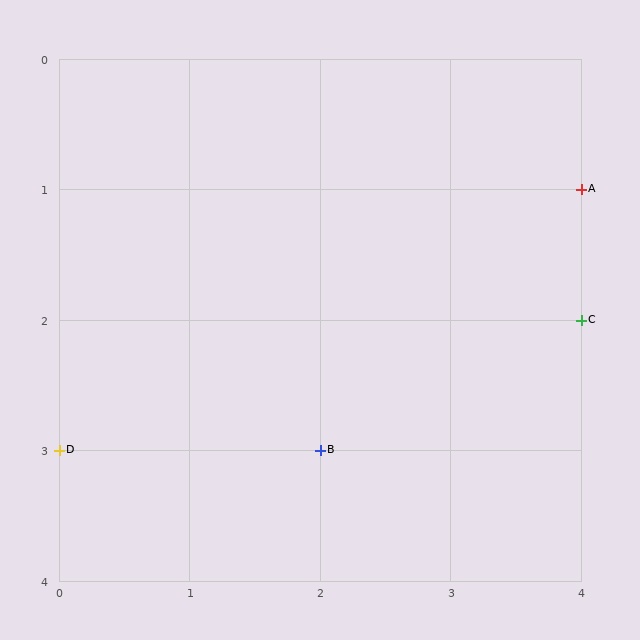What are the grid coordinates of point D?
Point D is at grid coordinates (0, 3).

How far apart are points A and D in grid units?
Points A and D are 4 columns and 2 rows apart (about 4.5 grid units diagonally).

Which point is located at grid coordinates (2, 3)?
Point B is at (2, 3).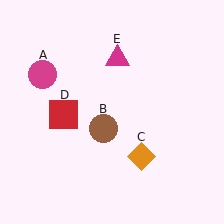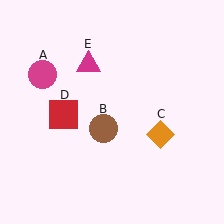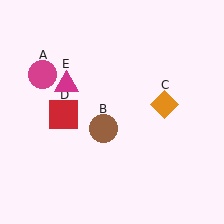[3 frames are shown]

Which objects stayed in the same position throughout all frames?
Magenta circle (object A) and brown circle (object B) and red square (object D) remained stationary.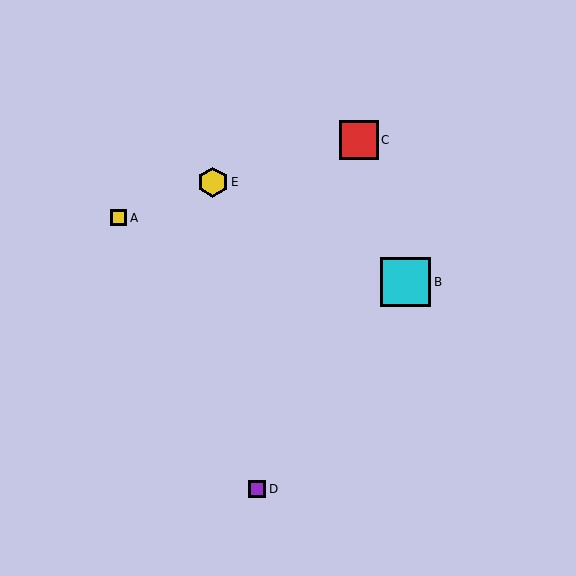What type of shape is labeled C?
Shape C is a red square.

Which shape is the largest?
The cyan square (labeled B) is the largest.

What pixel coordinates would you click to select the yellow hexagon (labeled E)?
Click at (213, 182) to select the yellow hexagon E.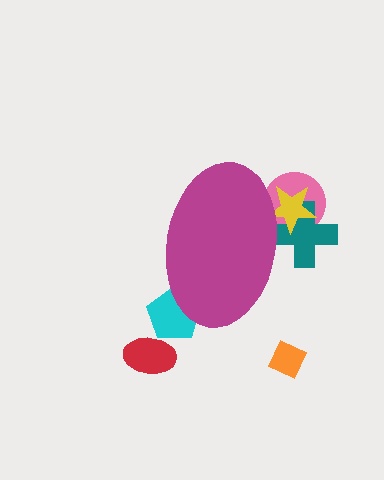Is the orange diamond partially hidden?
No, the orange diamond is fully visible.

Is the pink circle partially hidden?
Yes, the pink circle is partially hidden behind the magenta ellipse.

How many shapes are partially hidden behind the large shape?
4 shapes are partially hidden.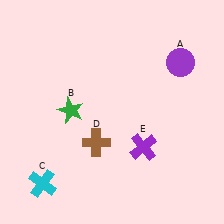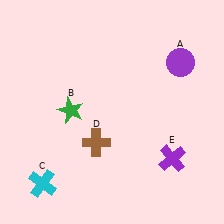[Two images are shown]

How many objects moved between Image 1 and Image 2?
1 object moved between the two images.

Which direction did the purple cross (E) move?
The purple cross (E) moved right.